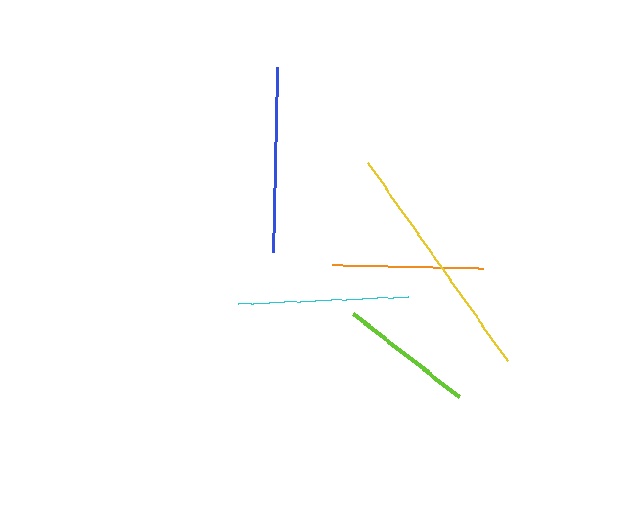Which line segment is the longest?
The yellow line is the longest at approximately 242 pixels.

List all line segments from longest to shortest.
From longest to shortest: yellow, blue, cyan, orange, lime.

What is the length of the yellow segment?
The yellow segment is approximately 242 pixels long.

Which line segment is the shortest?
The lime line is the shortest at approximately 135 pixels.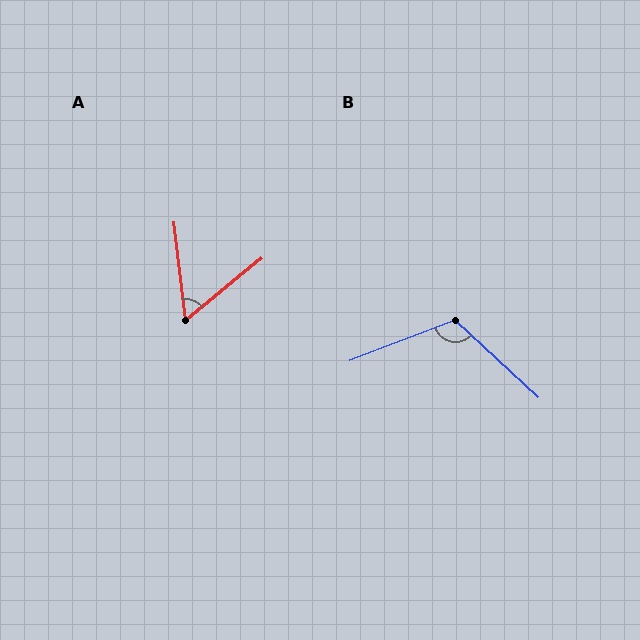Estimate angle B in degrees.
Approximately 116 degrees.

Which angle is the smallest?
A, at approximately 57 degrees.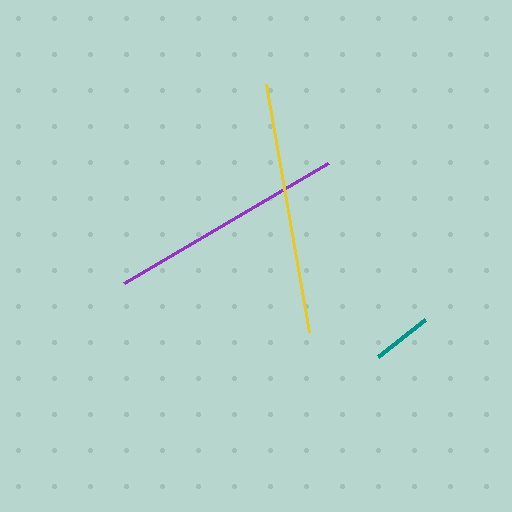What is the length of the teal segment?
The teal segment is approximately 60 pixels long.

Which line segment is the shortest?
The teal line is the shortest at approximately 60 pixels.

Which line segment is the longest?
The yellow line is the longest at approximately 252 pixels.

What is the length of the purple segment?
The purple segment is approximately 237 pixels long.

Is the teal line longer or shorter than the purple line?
The purple line is longer than the teal line.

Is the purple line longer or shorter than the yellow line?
The yellow line is longer than the purple line.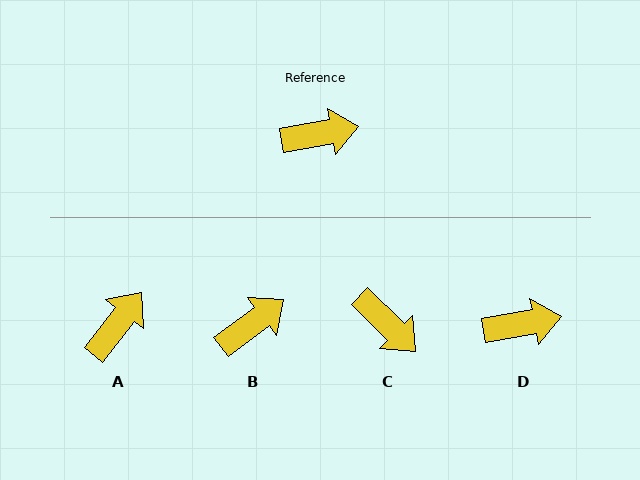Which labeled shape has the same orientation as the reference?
D.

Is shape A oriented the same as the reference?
No, it is off by about 43 degrees.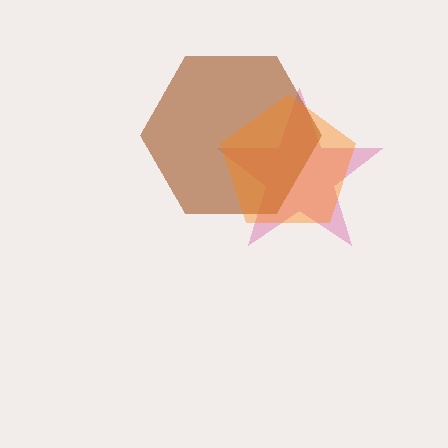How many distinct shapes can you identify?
There are 3 distinct shapes: a pink star, a brown hexagon, an orange pentagon.